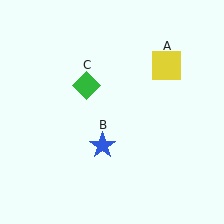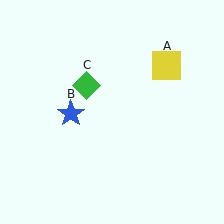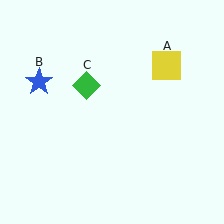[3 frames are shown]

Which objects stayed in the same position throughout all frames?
Yellow square (object A) and green diamond (object C) remained stationary.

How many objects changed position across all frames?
1 object changed position: blue star (object B).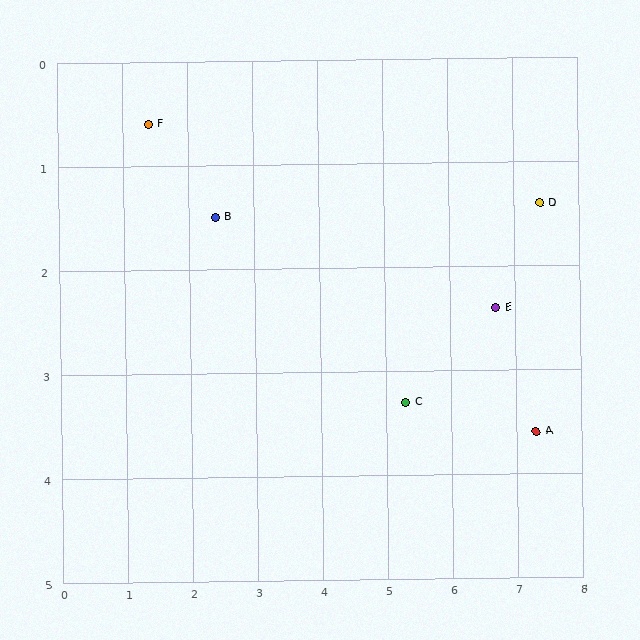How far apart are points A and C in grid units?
Points A and C are about 2.0 grid units apart.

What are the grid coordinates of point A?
Point A is at approximately (7.3, 3.6).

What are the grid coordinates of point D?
Point D is at approximately (7.4, 1.4).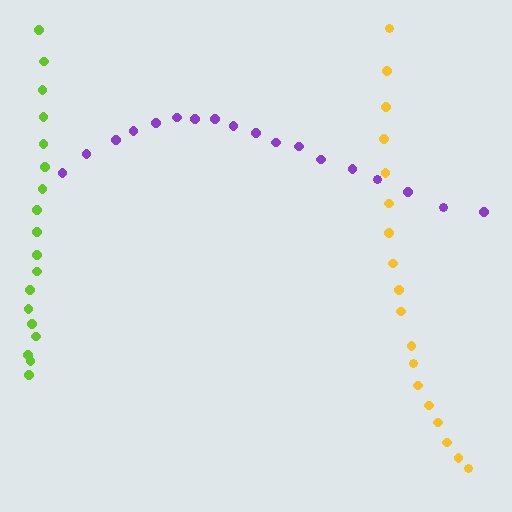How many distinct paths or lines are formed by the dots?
There are 3 distinct paths.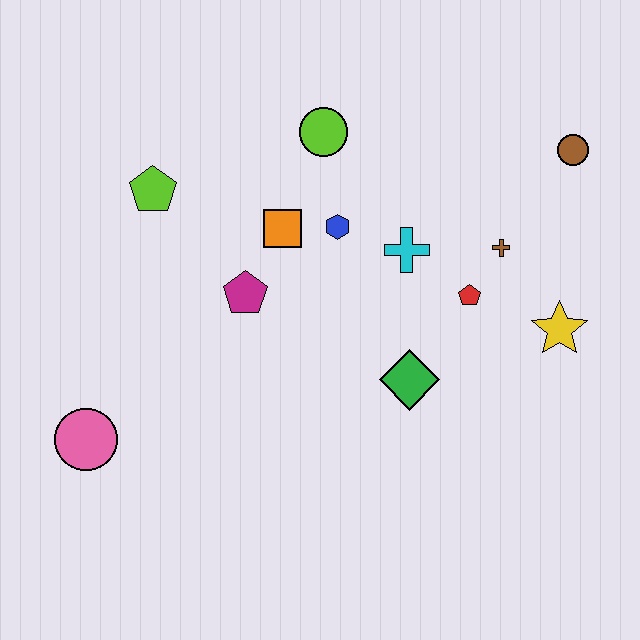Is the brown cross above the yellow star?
Yes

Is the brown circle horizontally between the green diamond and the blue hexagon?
No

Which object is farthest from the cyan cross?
The pink circle is farthest from the cyan cross.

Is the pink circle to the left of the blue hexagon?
Yes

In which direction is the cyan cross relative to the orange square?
The cyan cross is to the right of the orange square.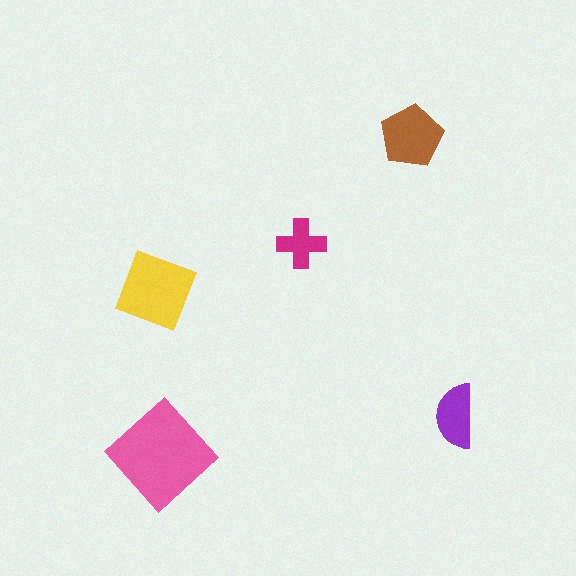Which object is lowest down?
The pink diamond is bottommost.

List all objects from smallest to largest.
The magenta cross, the purple semicircle, the brown pentagon, the yellow diamond, the pink diamond.